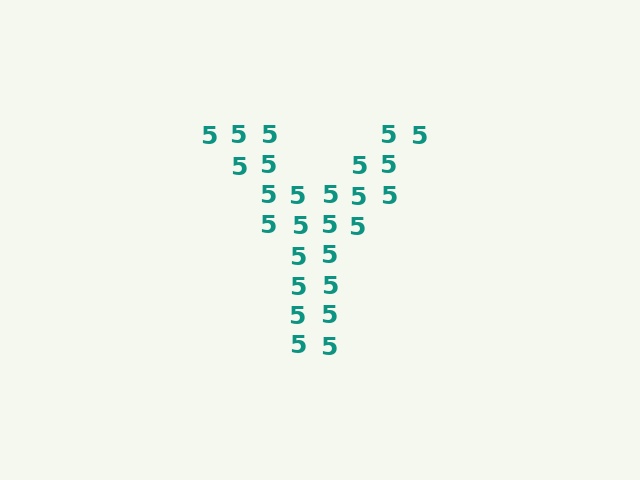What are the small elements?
The small elements are digit 5's.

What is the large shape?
The large shape is the letter Y.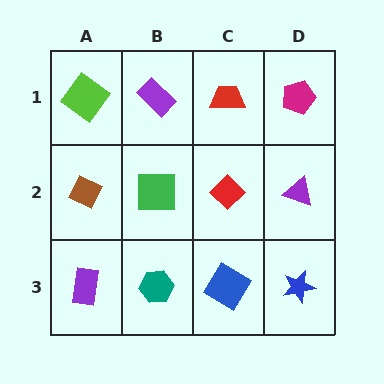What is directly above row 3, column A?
A brown diamond.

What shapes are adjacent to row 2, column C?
A red trapezoid (row 1, column C), a blue diamond (row 3, column C), a green square (row 2, column B), a purple triangle (row 2, column D).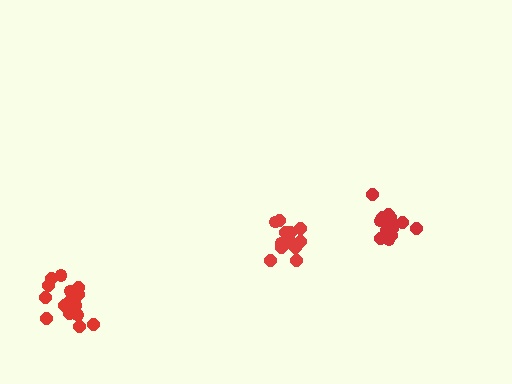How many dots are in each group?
Group 1: 17 dots, Group 2: 14 dots, Group 3: 14 dots (45 total).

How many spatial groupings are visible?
There are 3 spatial groupings.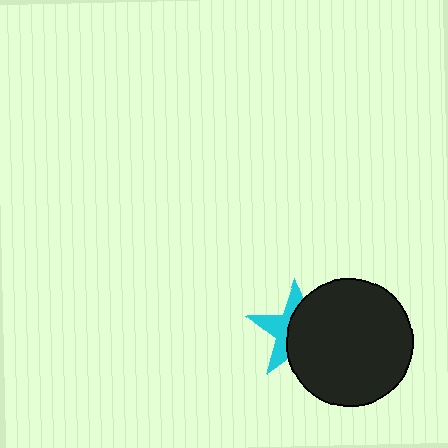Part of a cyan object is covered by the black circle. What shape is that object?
It is a star.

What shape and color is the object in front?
The object in front is a black circle.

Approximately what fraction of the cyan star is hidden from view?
Roughly 58% of the cyan star is hidden behind the black circle.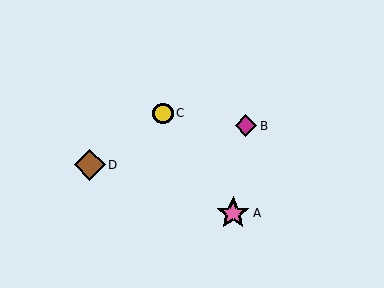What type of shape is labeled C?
Shape C is a yellow circle.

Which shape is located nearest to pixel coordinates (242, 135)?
The magenta diamond (labeled B) at (246, 126) is nearest to that location.